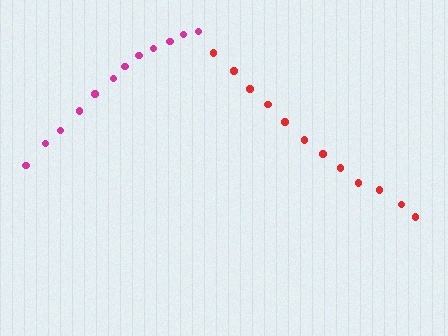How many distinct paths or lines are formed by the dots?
There are 2 distinct paths.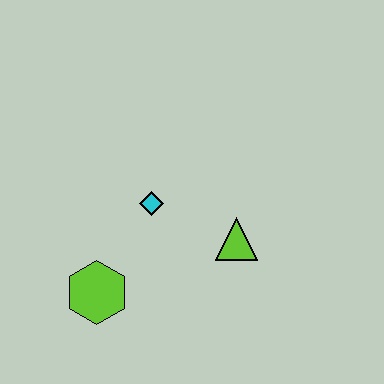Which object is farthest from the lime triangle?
The lime hexagon is farthest from the lime triangle.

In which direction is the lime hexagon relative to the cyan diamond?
The lime hexagon is below the cyan diamond.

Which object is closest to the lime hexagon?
The cyan diamond is closest to the lime hexagon.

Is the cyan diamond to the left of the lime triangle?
Yes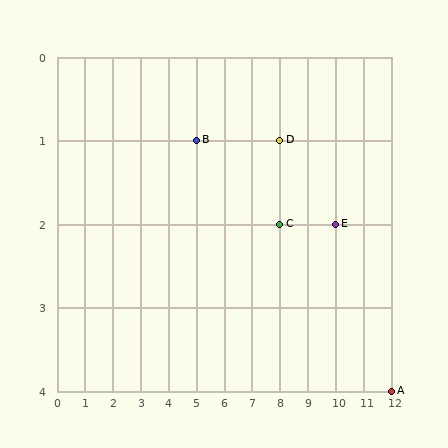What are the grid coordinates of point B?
Point B is at grid coordinates (5, 1).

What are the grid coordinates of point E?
Point E is at grid coordinates (10, 2).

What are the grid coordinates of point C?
Point C is at grid coordinates (8, 2).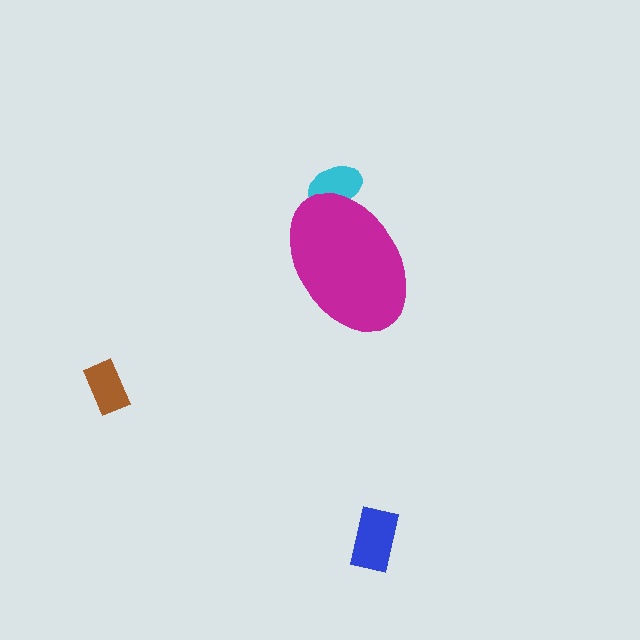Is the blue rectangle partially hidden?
No, the blue rectangle is fully visible.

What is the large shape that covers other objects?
A magenta ellipse.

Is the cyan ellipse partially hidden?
Yes, the cyan ellipse is partially hidden behind the magenta ellipse.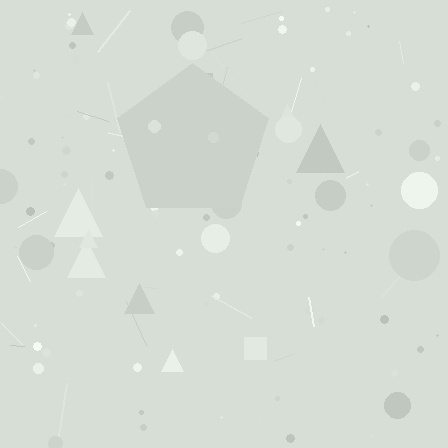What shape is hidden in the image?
A pentagon is hidden in the image.